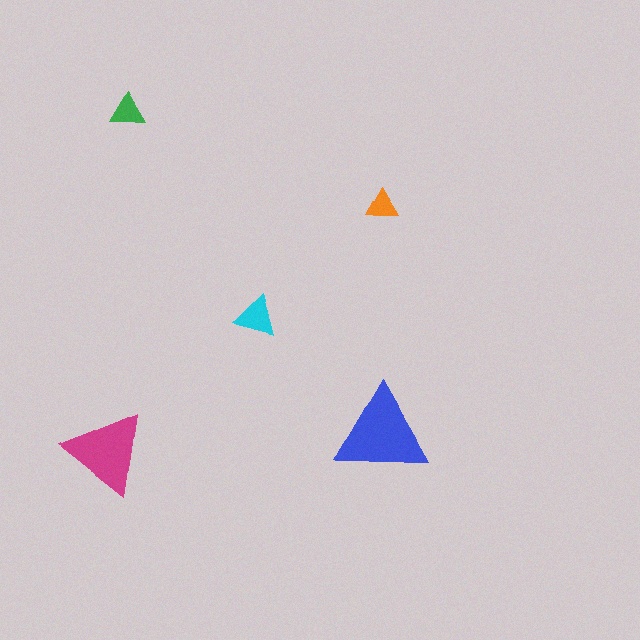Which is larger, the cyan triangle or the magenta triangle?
The magenta one.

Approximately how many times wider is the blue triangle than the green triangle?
About 2.5 times wider.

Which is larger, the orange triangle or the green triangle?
The green one.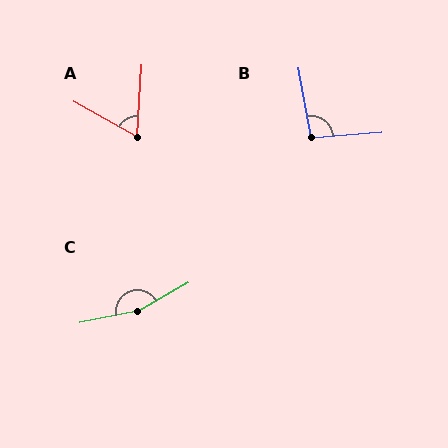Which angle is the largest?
C, at approximately 162 degrees.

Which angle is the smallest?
A, at approximately 64 degrees.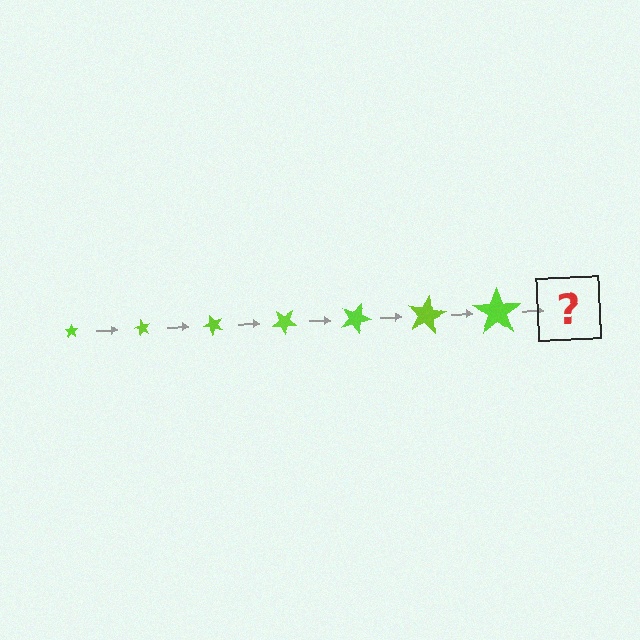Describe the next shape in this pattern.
It should be a star, larger than the previous one and rotated 420 degrees from the start.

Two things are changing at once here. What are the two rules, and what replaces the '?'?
The two rules are that the star grows larger each step and it rotates 60 degrees each step. The '?' should be a star, larger than the previous one and rotated 420 degrees from the start.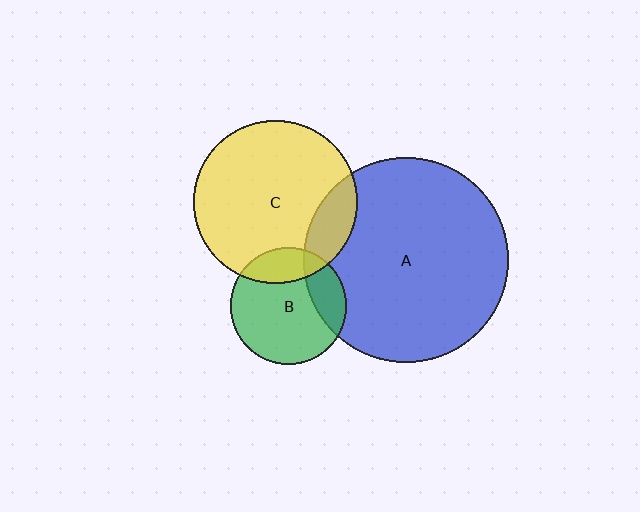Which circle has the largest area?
Circle A (blue).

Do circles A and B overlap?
Yes.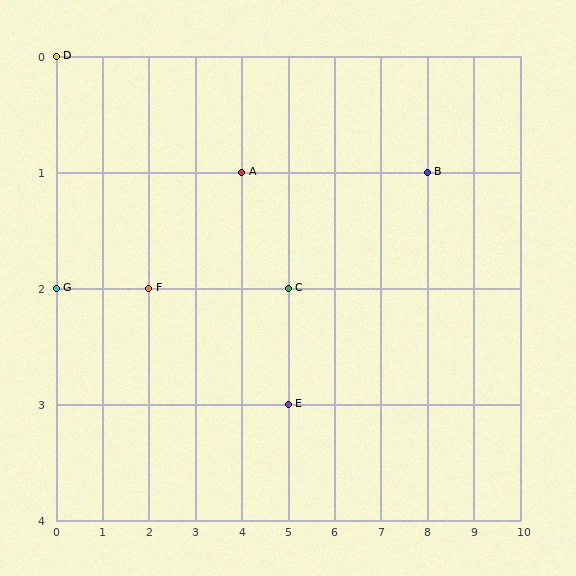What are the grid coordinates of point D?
Point D is at grid coordinates (0, 0).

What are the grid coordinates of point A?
Point A is at grid coordinates (4, 1).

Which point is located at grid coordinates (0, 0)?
Point D is at (0, 0).